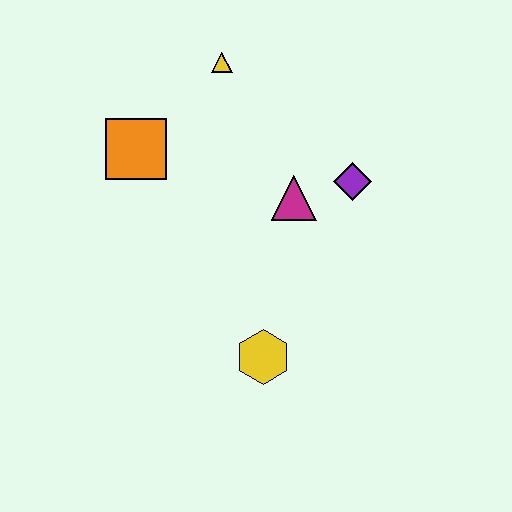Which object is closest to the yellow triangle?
The orange square is closest to the yellow triangle.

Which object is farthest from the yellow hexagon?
The yellow triangle is farthest from the yellow hexagon.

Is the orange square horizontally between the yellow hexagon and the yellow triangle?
No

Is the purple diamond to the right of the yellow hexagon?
Yes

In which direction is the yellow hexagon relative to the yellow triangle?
The yellow hexagon is below the yellow triangle.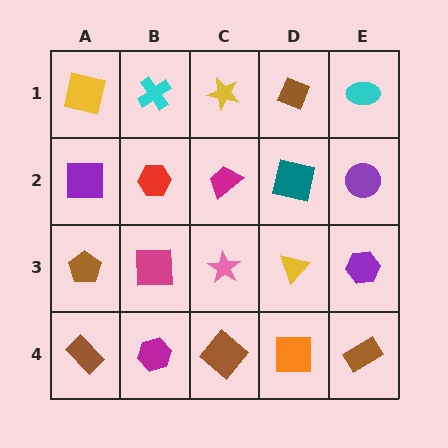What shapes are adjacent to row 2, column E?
A cyan ellipse (row 1, column E), a purple hexagon (row 3, column E), a teal square (row 2, column D).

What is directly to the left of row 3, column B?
A brown pentagon.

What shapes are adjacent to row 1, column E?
A purple circle (row 2, column E), a brown diamond (row 1, column D).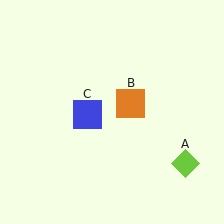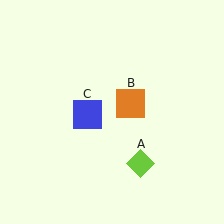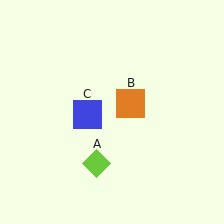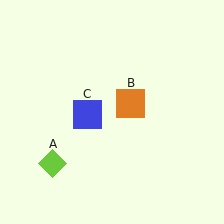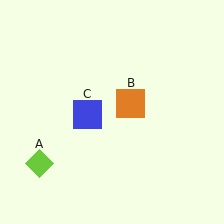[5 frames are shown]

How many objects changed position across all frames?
1 object changed position: lime diamond (object A).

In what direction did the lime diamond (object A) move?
The lime diamond (object A) moved left.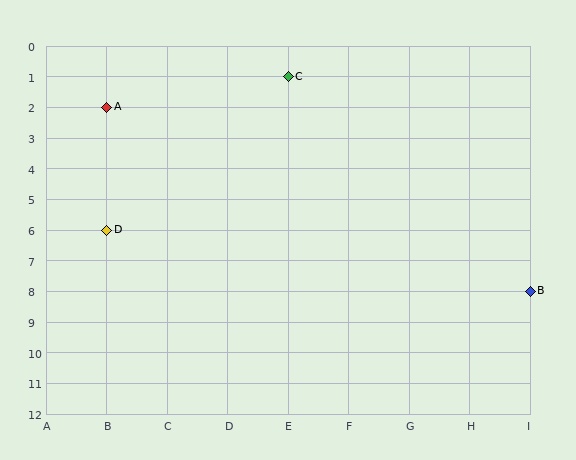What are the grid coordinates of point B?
Point B is at grid coordinates (I, 8).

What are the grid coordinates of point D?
Point D is at grid coordinates (B, 6).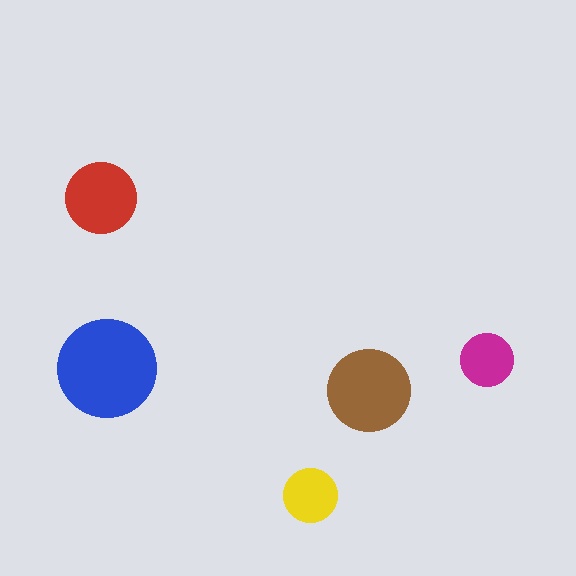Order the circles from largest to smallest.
the blue one, the brown one, the red one, the yellow one, the magenta one.